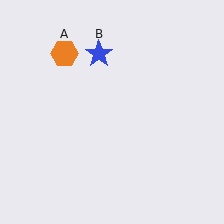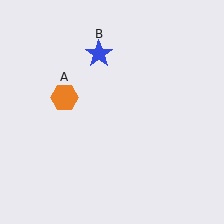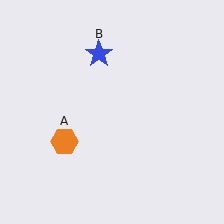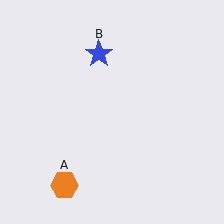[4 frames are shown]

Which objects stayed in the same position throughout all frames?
Blue star (object B) remained stationary.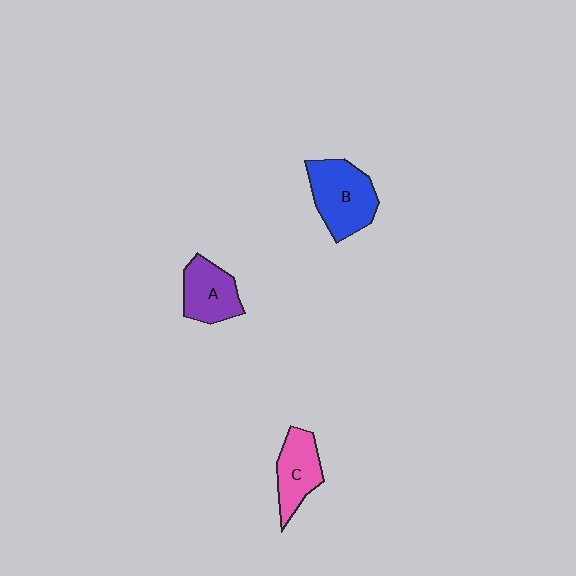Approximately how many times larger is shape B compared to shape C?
Approximately 1.4 times.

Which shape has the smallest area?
Shape C (pink).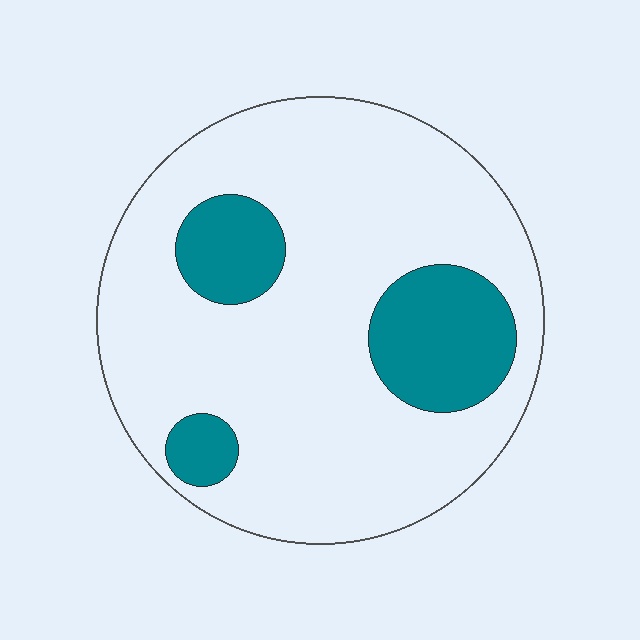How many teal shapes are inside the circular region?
3.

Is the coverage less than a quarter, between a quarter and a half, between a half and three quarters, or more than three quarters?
Less than a quarter.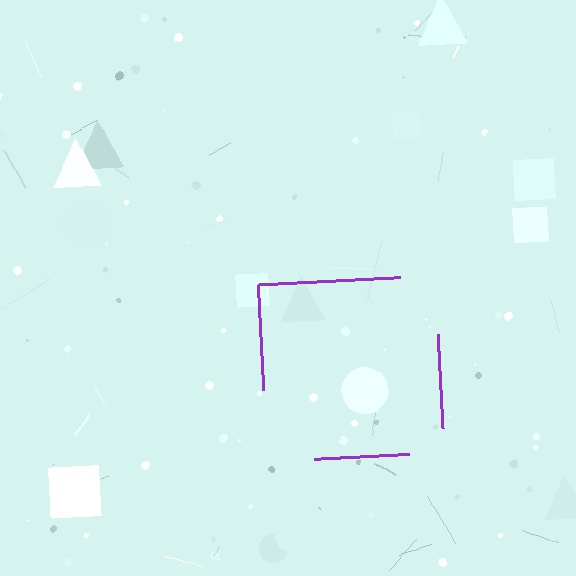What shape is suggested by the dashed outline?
The dashed outline suggests a square.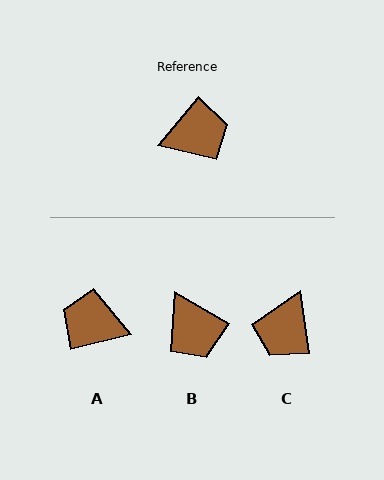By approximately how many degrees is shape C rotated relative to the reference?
Approximately 133 degrees clockwise.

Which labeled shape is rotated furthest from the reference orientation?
A, about 143 degrees away.